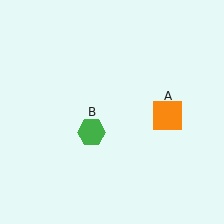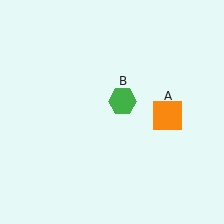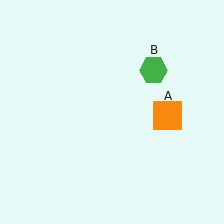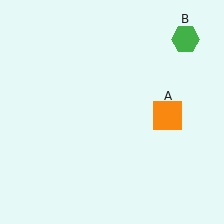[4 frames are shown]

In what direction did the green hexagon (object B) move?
The green hexagon (object B) moved up and to the right.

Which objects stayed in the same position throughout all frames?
Orange square (object A) remained stationary.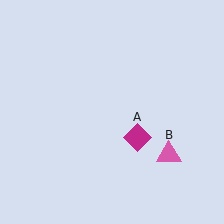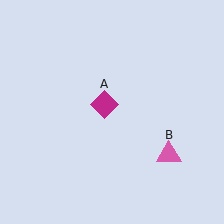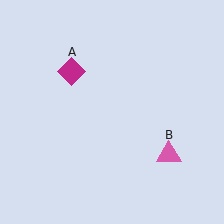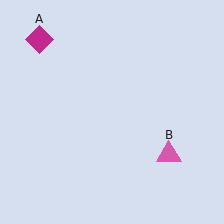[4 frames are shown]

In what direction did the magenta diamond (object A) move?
The magenta diamond (object A) moved up and to the left.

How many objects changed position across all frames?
1 object changed position: magenta diamond (object A).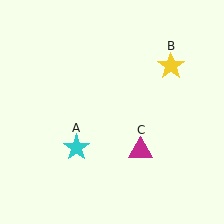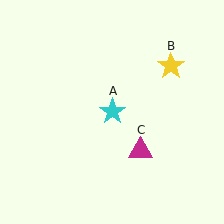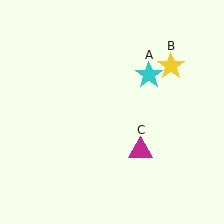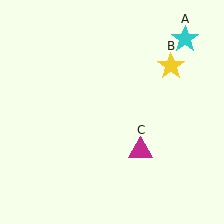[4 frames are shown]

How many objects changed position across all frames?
1 object changed position: cyan star (object A).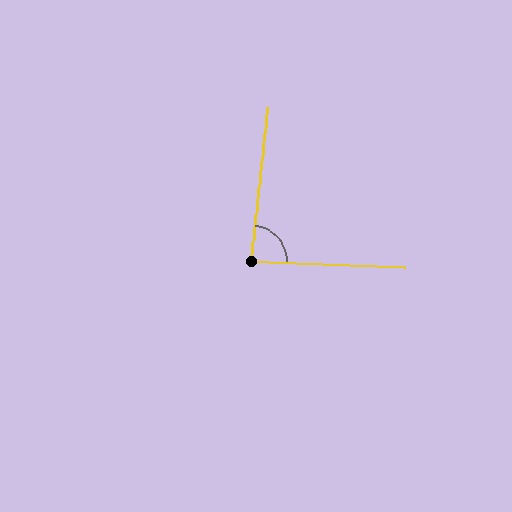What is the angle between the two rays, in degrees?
Approximately 86 degrees.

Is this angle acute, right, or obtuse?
It is approximately a right angle.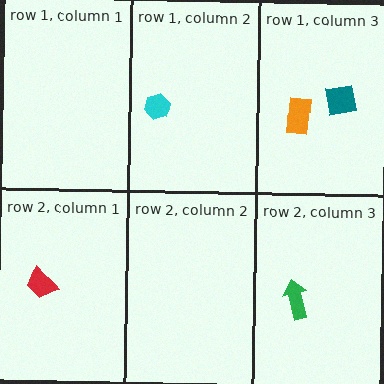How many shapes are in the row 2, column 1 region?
1.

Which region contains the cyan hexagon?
The row 1, column 2 region.